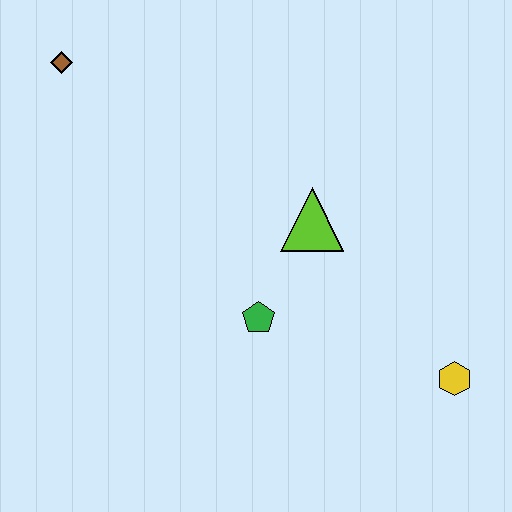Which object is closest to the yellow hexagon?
The green pentagon is closest to the yellow hexagon.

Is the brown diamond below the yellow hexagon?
No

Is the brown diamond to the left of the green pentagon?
Yes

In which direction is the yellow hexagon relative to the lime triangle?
The yellow hexagon is below the lime triangle.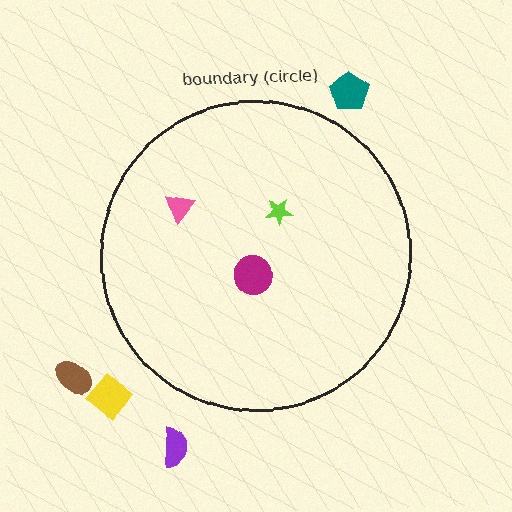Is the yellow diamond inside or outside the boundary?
Outside.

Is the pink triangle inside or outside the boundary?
Inside.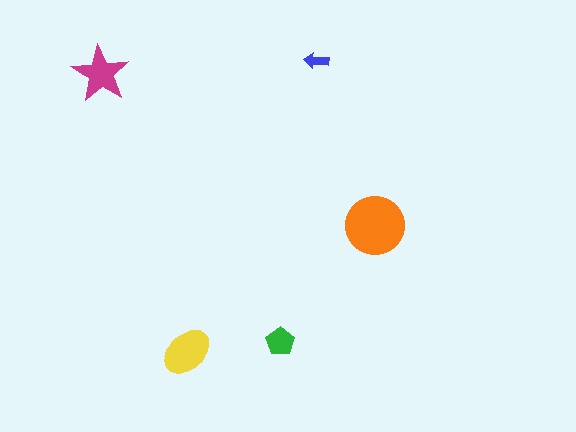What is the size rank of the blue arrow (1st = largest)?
5th.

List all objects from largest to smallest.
The orange circle, the yellow ellipse, the magenta star, the green pentagon, the blue arrow.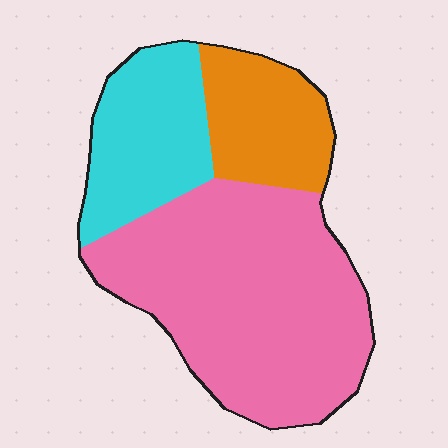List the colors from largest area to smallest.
From largest to smallest: pink, cyan, orange.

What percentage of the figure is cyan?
Cyan takes up about one quarter (1/4) of the figure.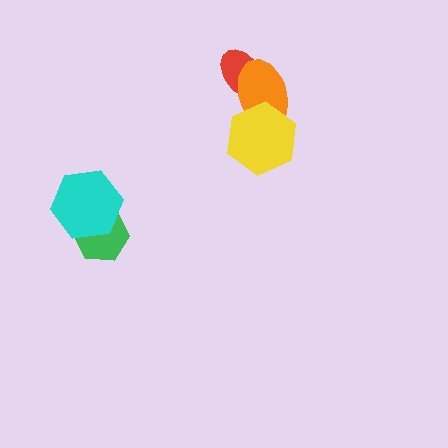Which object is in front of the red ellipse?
The orange ellipse is in front of the red ellipse.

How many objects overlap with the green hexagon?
1 object overlaps with the green hexagon.